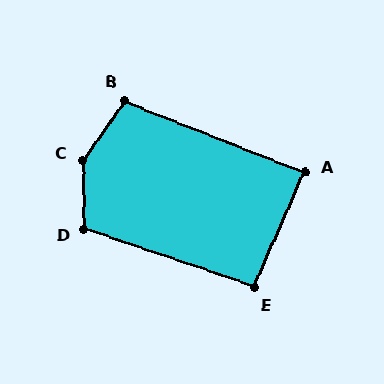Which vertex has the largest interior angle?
C, at approximately 144 degrees.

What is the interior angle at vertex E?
Approximately 95 degrees (approximately right).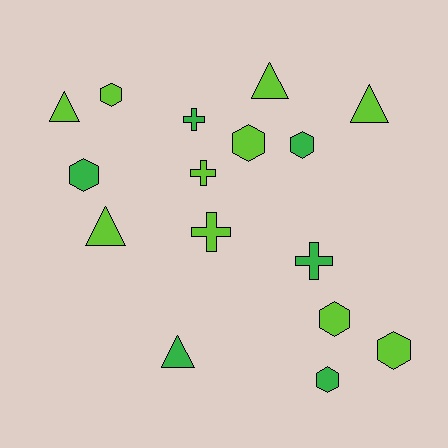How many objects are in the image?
There are 16 objects.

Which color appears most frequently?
Lime, with 10 objects.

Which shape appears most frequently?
Hexagon, with 7 objects.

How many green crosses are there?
There are 2 green crosses.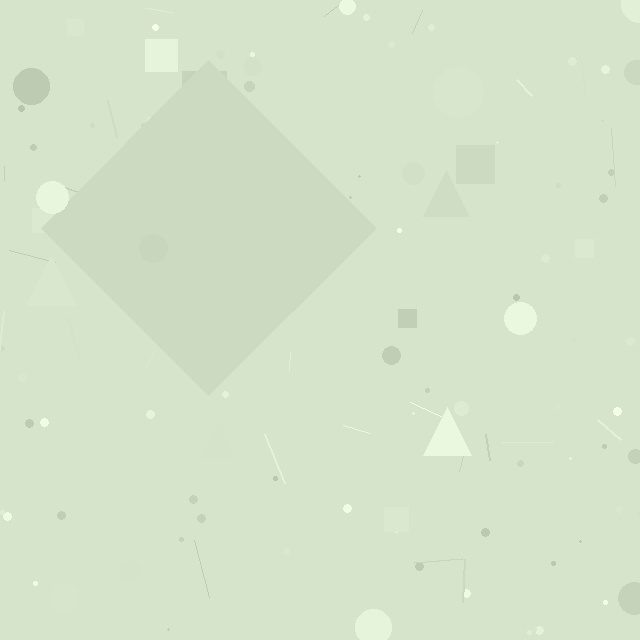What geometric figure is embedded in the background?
A diamond is embedded in the background.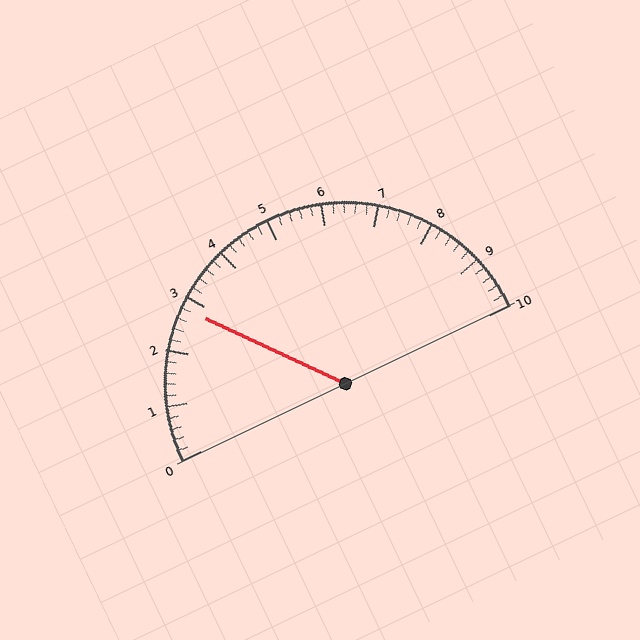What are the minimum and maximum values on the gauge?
The gauge ranges from 0 to 10.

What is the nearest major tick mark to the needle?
The nearest major tick mark is 3.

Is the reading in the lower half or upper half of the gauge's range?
The reading is in the lower half of the range (0 to 10).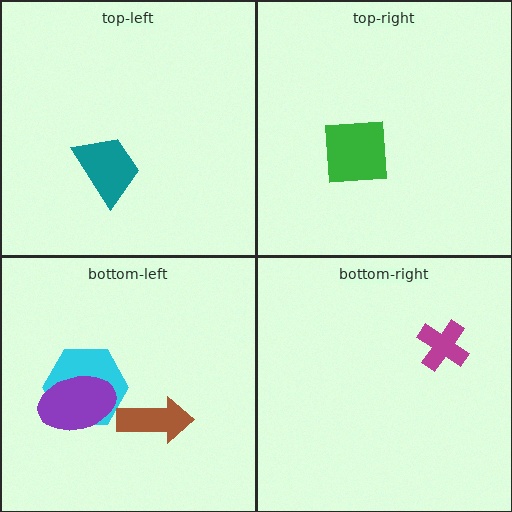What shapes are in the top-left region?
The teal trapezoid.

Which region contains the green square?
The top-right region.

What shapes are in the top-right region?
The green square.